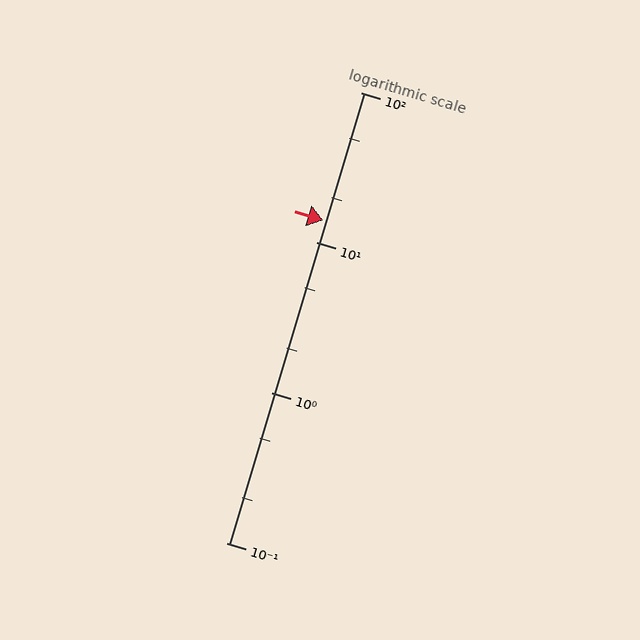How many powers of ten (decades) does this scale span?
The scale spans 3 decades, from 0.1 to 100.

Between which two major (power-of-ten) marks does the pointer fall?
The pointer is between 10 and 100.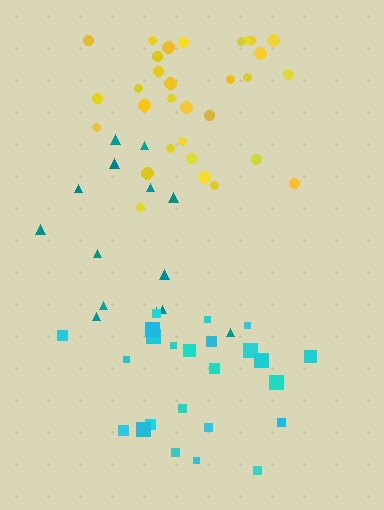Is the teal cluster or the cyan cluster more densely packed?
Cyan.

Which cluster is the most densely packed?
Yellow.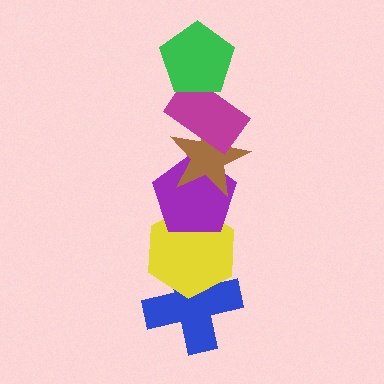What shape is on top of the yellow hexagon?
The purple pentagon is on top of the yellow hexagon.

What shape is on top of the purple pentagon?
The brown star is on top of the purple pentagon.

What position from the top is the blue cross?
The blue cross is 6th from the top.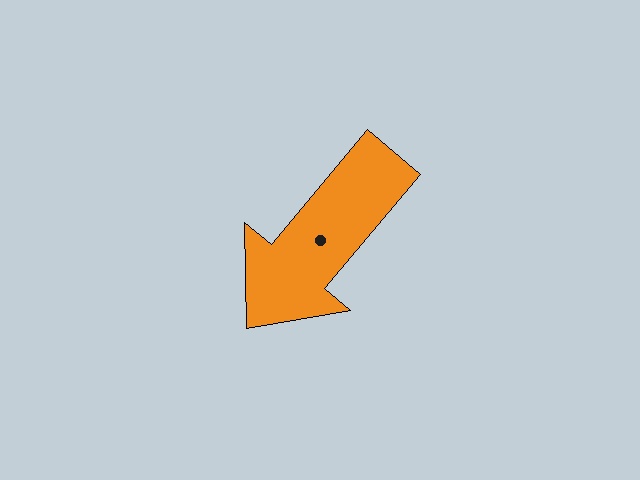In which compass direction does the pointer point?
Southwest.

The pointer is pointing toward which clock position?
Roughly 7 o'clock.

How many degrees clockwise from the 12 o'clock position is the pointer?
Approximately 220 degrees.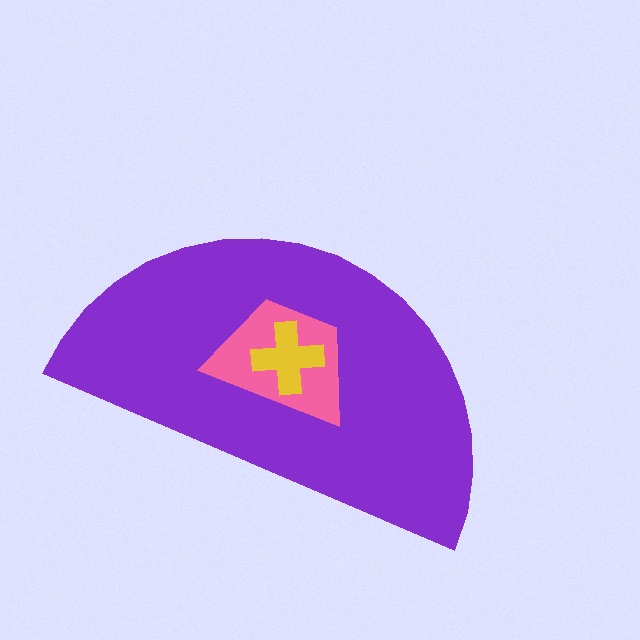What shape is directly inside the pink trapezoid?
The yellow cross.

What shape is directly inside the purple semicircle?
The pink trapezoid.